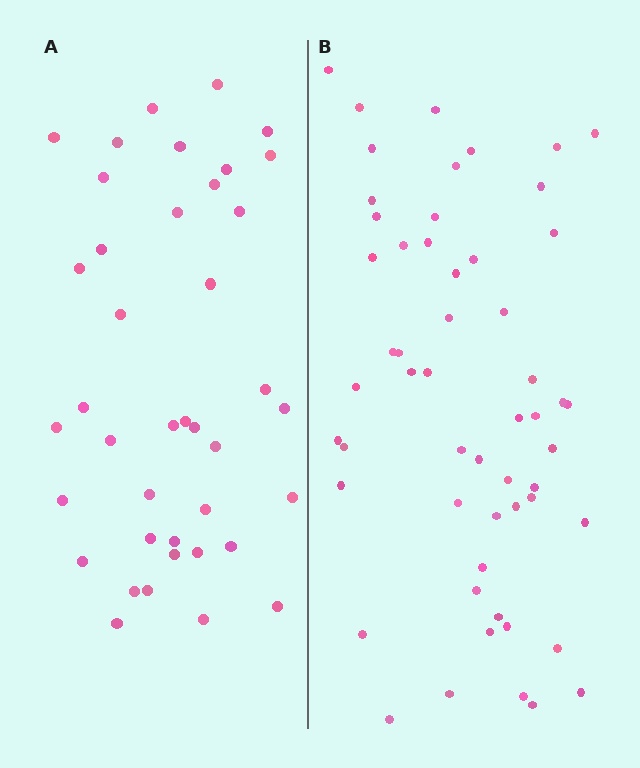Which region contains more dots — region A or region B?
Region B (the right region) has more dots.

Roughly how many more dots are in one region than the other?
Region B has approximately 15 more dots than region A.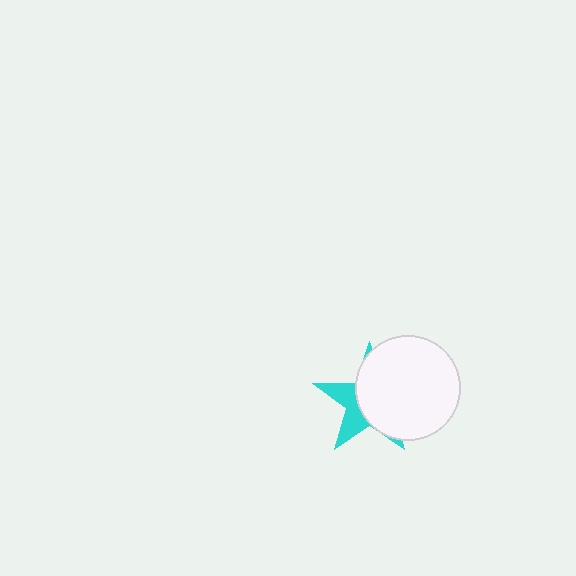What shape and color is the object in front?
The object in front is a white circle.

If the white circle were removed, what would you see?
You would see the complete cyan star.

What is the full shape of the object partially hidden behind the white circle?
The partially hidden object is a cyan star.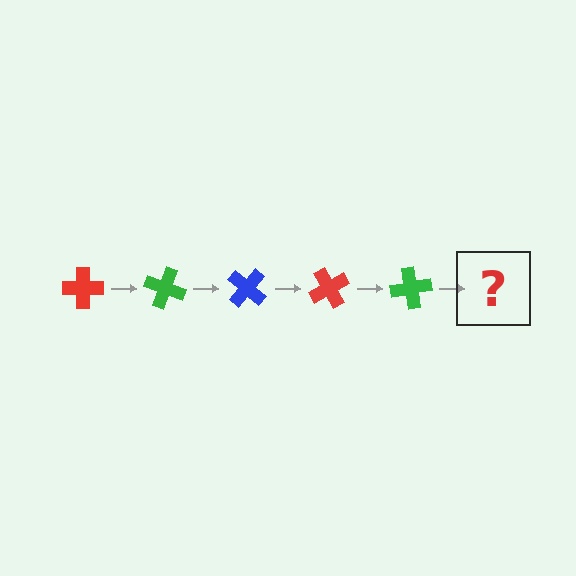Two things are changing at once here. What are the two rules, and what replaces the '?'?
The two rules are that it rotates 20 degrees each step and the color cycles through red, green, and blue. The '?' should be a blue cross, rotated 100 degrees from the start.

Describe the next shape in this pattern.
It should be a blue cross, rotated 100 degrees from the start.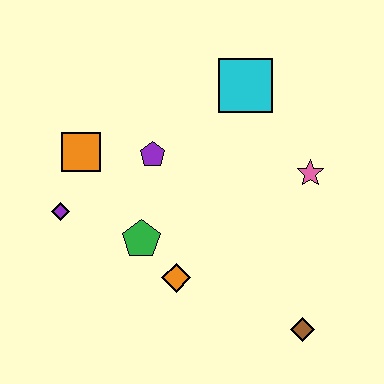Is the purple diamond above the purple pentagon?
No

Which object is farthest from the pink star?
The purple diamond is farthest from the pink star.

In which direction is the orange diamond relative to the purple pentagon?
The orange diamond is below the purple pentagon.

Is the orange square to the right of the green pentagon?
No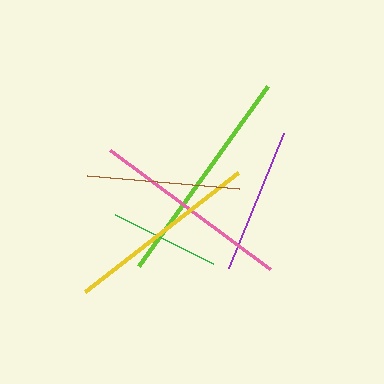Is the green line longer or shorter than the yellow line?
The yellow line is longer than the green line.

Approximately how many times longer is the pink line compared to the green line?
The pink line is approximately 1.8 times the length of the green line.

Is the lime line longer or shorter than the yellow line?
The lime line is longer than the yellow line.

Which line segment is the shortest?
The green line is the shortest at approximately 109 pixels.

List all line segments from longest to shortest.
From longest to shortest: lime, pink, yellow, brown, purple, green.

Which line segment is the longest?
The lime line is the longest at approximately 221 pixels.